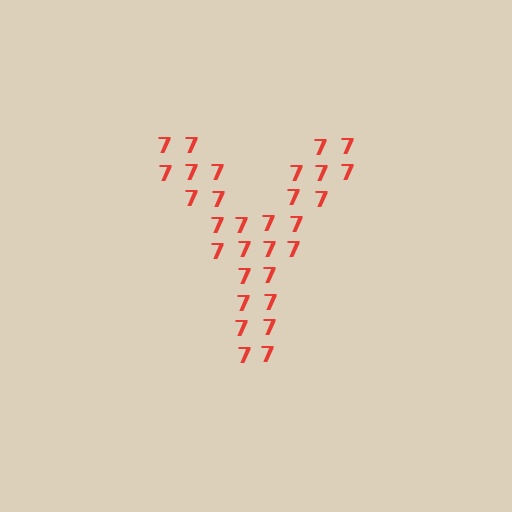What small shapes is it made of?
It is made of small digit 7's.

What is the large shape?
The large shape is the letter Y.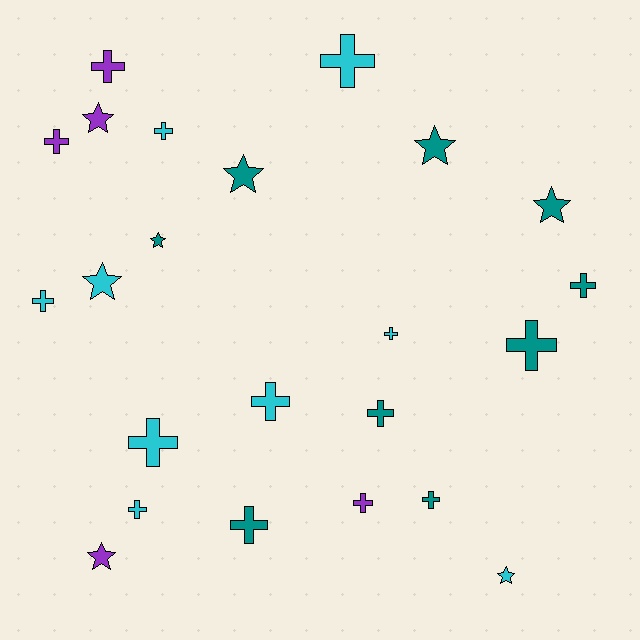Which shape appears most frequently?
Cross, with 15 objects.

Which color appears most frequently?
Cyan, with 9 objects.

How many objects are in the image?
There are 23 objects.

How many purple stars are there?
There are 2 purple stars.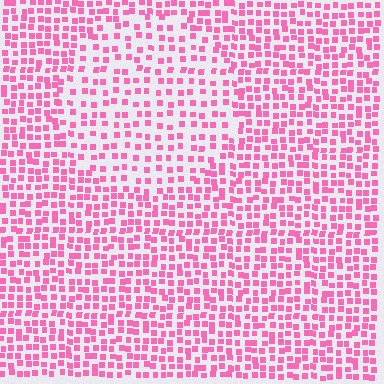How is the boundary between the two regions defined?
The boundary is defined by a change in element density (approximately 1.7x ratio). All elements are the same color, size, and shape.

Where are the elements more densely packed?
The elements are more densely packed outside the circle boundary.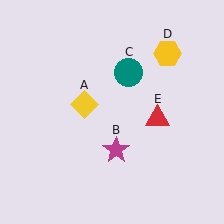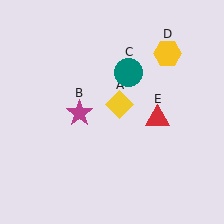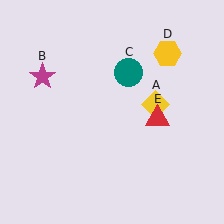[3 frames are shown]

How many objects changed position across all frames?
2 objects changed position: yellow diamond (object A), magenta star (object B).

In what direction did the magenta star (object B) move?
The magenta star (object B) moved up and to the left.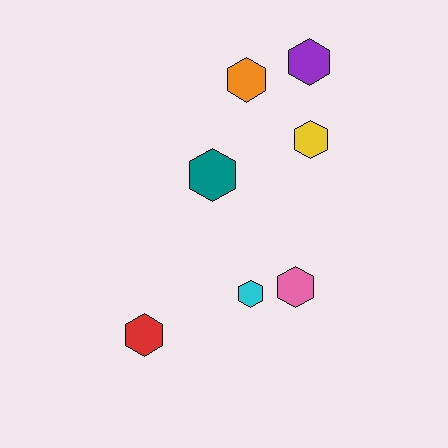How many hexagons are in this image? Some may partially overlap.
There are 7 hexagons.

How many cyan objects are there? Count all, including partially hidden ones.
There is 1 cyan object.